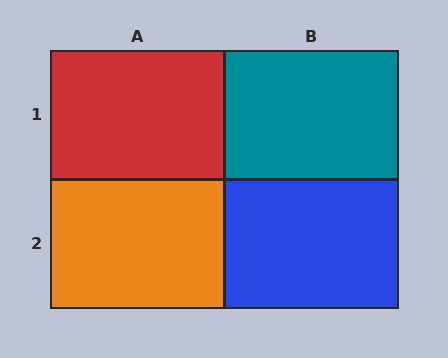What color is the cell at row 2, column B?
Blue.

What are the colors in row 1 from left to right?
Red, teal.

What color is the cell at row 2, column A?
Orange.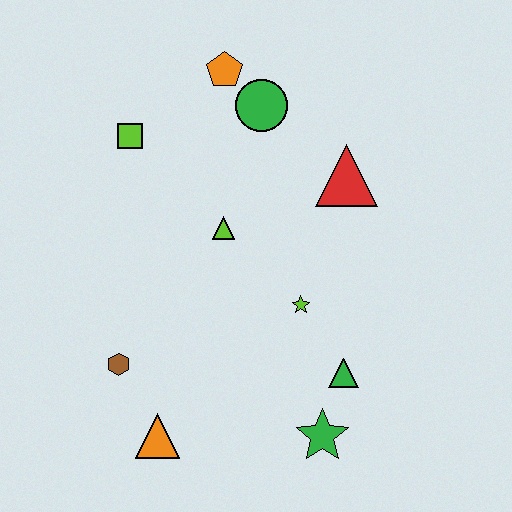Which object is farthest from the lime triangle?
The green star is farthest from the lime triangle.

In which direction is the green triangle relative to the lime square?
The green triangle is below the lime square.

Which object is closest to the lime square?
The orange pentagon is closest to the lime square.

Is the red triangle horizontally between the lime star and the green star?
No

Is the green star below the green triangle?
Yes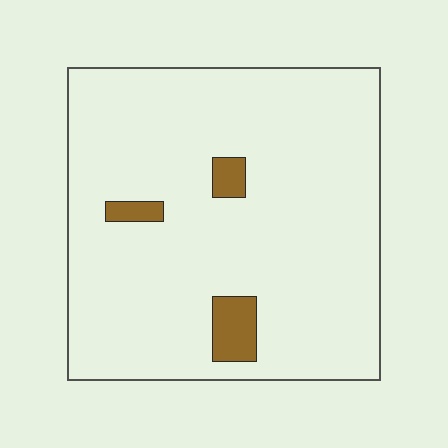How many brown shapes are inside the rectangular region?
3.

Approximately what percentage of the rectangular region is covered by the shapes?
Approximately 5%.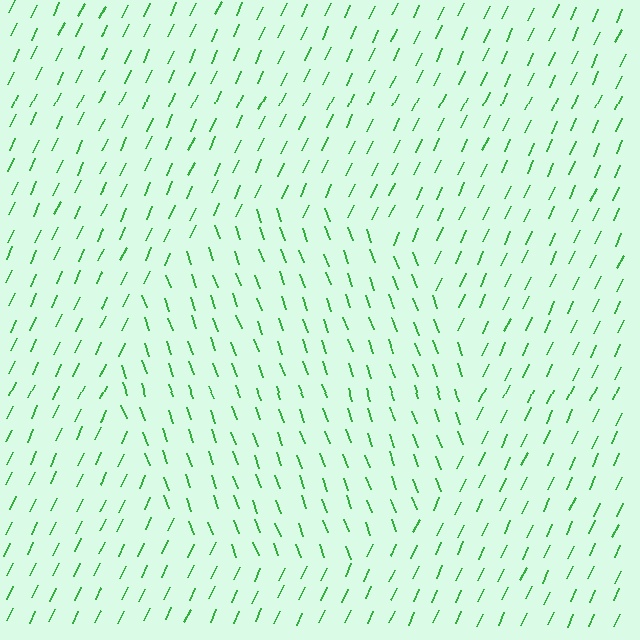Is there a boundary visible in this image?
Yes, there is a texture boundary formed by a change in line orientation.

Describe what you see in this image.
The image is filled with small green line segments. A circle region in the image has lines oriented differently from the surrounding lines, creating a visible texture boundary.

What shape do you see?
I see a circle.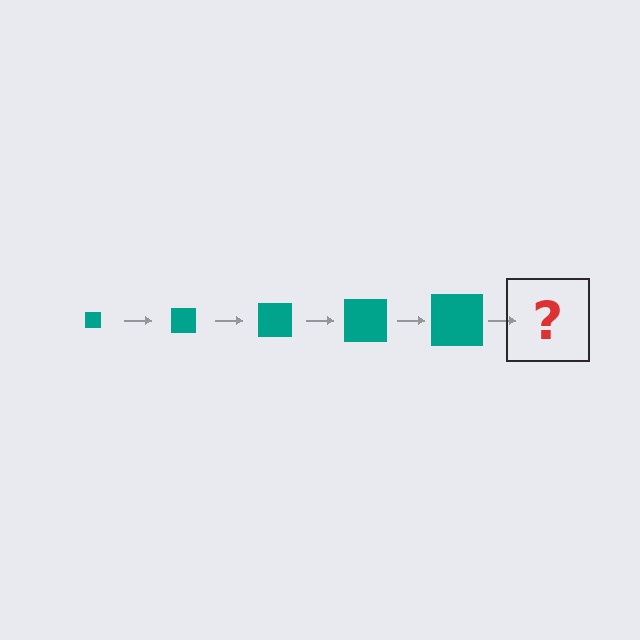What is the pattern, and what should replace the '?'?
The pattern is that the square gets progressively larger each step. The '?' should be a teal square, larger than the previous one.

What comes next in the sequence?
The next element should be a teal square, larger than the previous one.